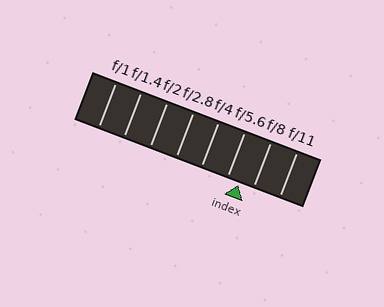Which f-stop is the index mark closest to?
The index mark is closest to f/5.6.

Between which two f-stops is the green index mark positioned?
The index mark is between f/5.6 and f/8.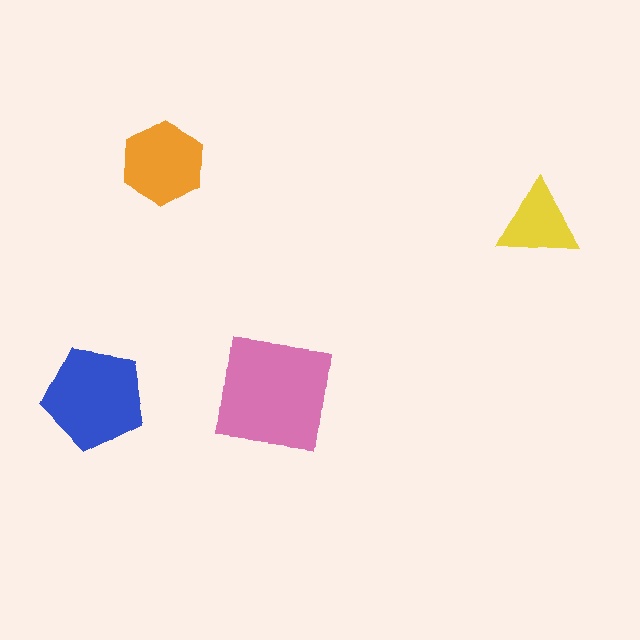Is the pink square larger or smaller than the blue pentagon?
Larger.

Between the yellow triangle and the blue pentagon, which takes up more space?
The blue pentagon.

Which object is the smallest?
The yellow triangle.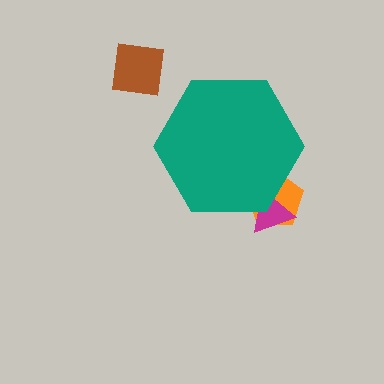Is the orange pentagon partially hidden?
Yes, the orange pentagon is partially hidden behind the teal hexagon.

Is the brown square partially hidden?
No, the brown square is fully visible.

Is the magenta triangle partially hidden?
Yes, the magenta triangle is partially hidden behind the teal hexagon.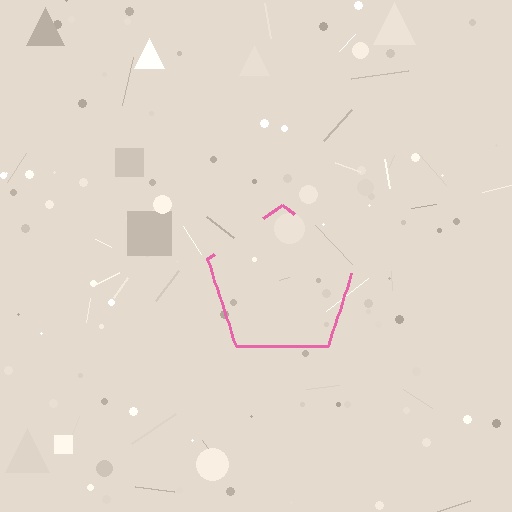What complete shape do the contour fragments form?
The contour fragments form a pentagon.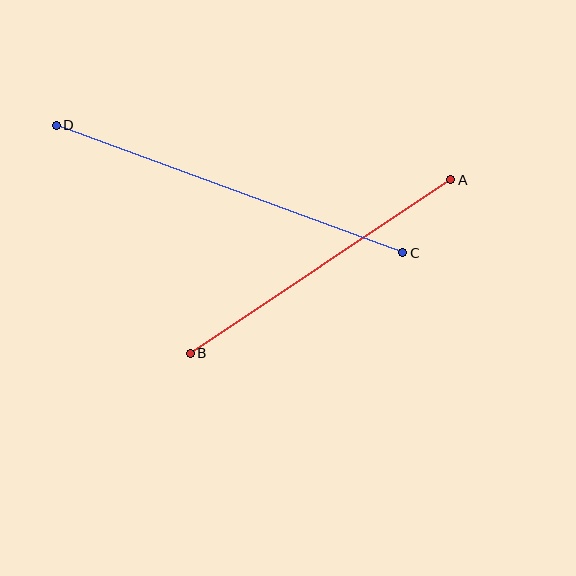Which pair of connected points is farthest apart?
Points C and D are farthest apart.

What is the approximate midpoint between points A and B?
The midpoint is at approximately (320, 267) pixels.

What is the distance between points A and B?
The distance is approximately 313 pixels.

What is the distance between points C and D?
The distance is approximately 369 pixels.